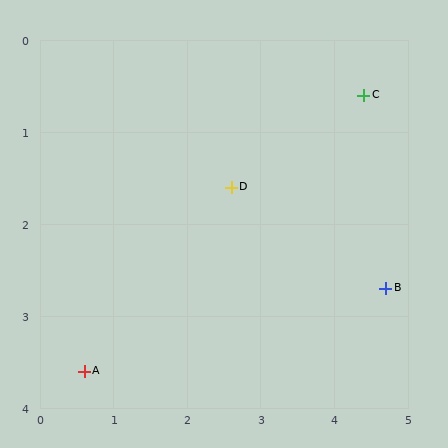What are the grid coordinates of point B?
Point B is at approximately (4.7, 2.7).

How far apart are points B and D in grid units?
Points B and D are about 2.4 grid units apart.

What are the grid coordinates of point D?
Point D is at approximately (2.6, 1.6).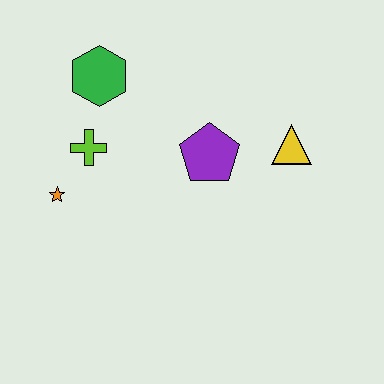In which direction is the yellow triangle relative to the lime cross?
The yellow triangle is to the right of the lime cross.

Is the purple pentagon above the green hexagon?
No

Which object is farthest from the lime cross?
The yellow triangle is farthest from the lime cross.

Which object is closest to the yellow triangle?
The purple pentagon is closest to the yellow triangle.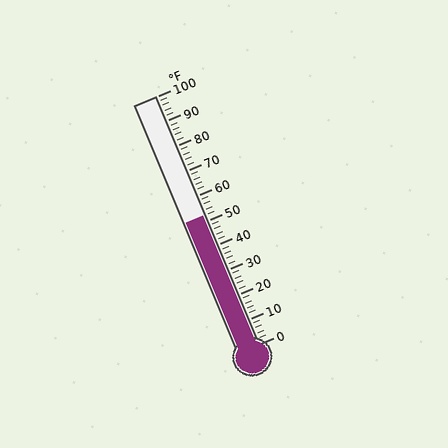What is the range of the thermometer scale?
The thermometer scale ranges from 0°F to 100°F.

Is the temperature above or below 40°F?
The temperature is above 40°F.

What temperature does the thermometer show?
The thermometer shows approximately 52°F.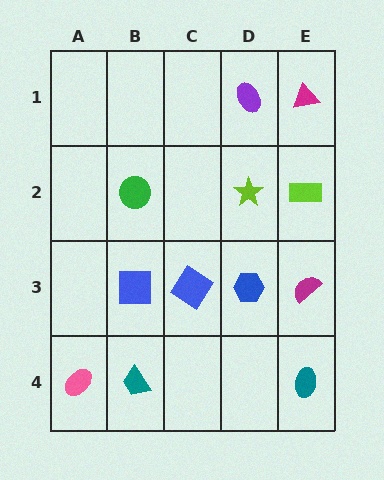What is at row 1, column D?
A purple ellipse.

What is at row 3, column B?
A blue square.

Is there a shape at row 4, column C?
No, that cell is empty.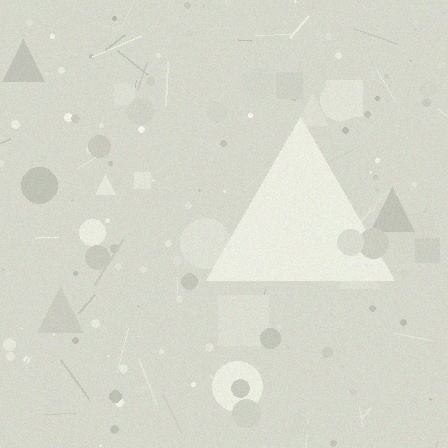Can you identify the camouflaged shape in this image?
The camouflaged shape is a triangle.